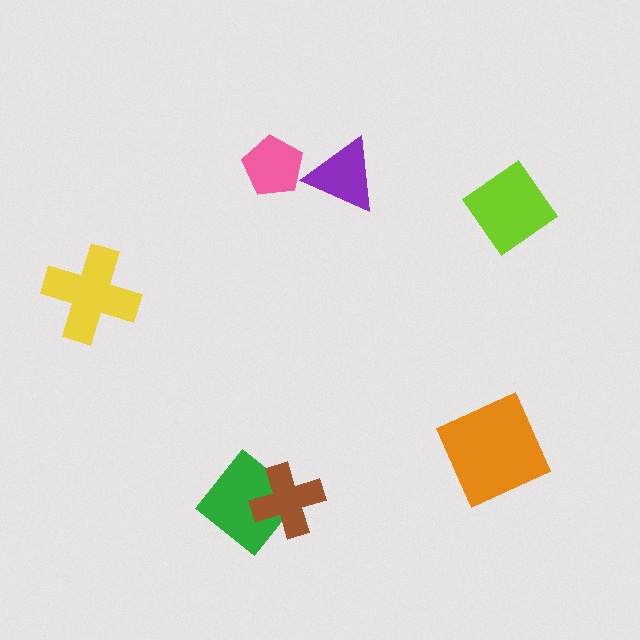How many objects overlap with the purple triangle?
0 objects overlap with the purple triangle.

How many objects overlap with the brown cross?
1 object overlaps with the brown cross.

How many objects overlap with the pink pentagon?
0 objects overlap with the pink pentagon.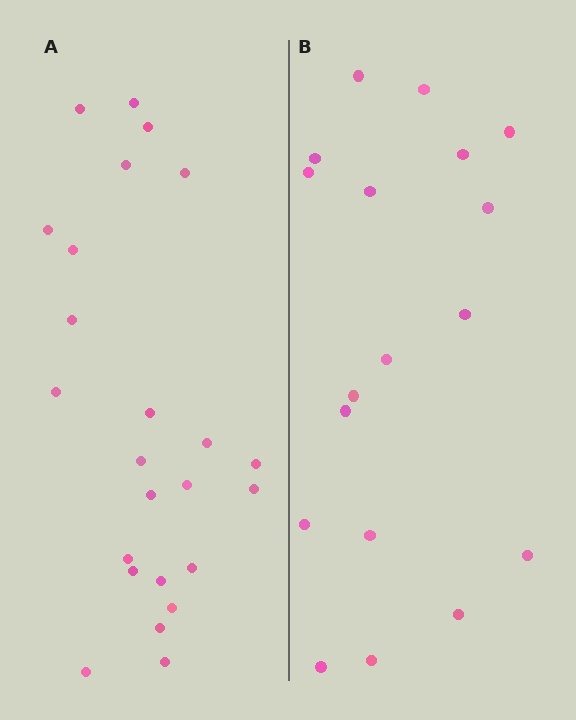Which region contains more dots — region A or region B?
Region A (the left region) has more dots.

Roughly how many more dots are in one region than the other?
Region A has about 6 more dots than region B.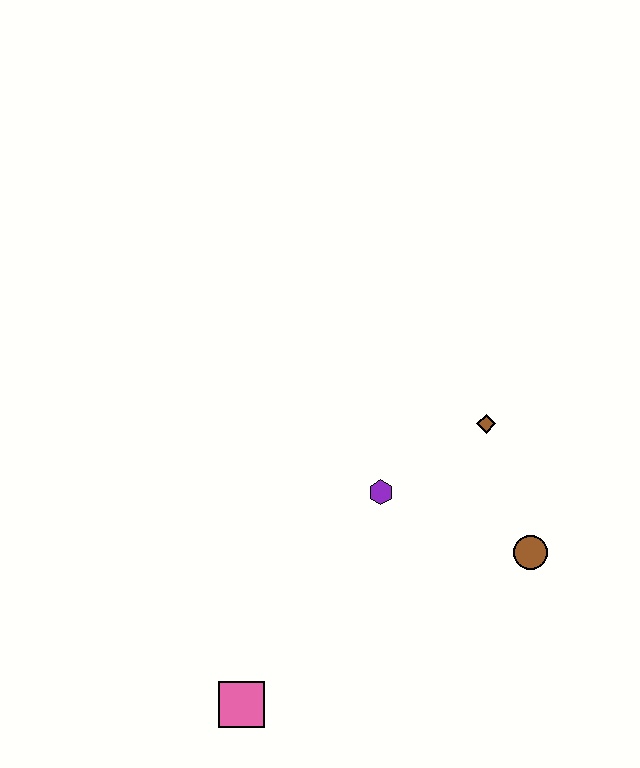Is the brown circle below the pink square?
No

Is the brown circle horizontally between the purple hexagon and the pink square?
No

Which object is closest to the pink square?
The purple hexagon is closest to the pink square.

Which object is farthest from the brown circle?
The pink square is farthest from the brown circle.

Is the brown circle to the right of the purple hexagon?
Yes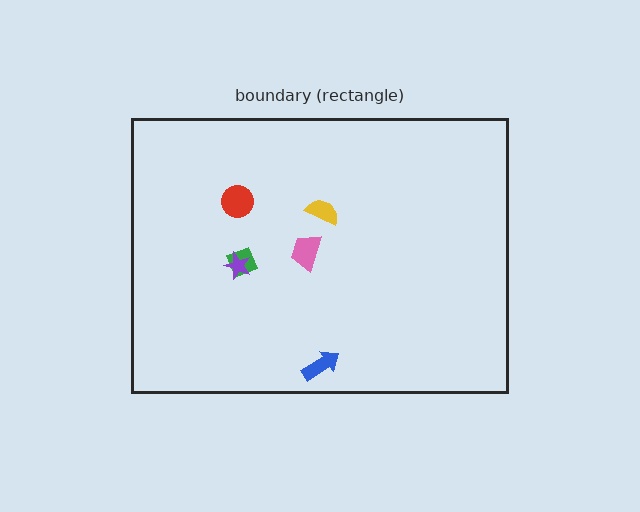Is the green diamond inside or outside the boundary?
Inside.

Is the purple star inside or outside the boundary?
Inside.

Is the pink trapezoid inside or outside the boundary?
Inside.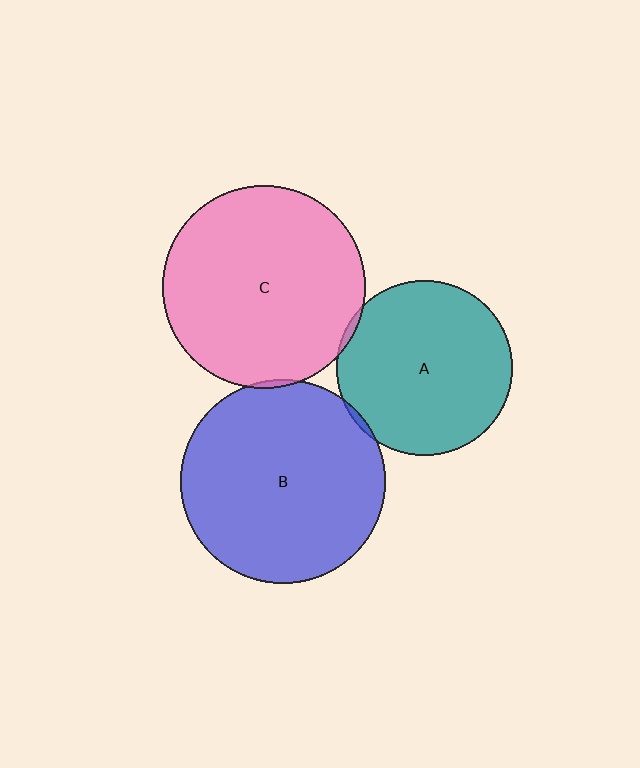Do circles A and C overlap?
Yes.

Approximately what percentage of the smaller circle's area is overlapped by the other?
Approximately 5%.